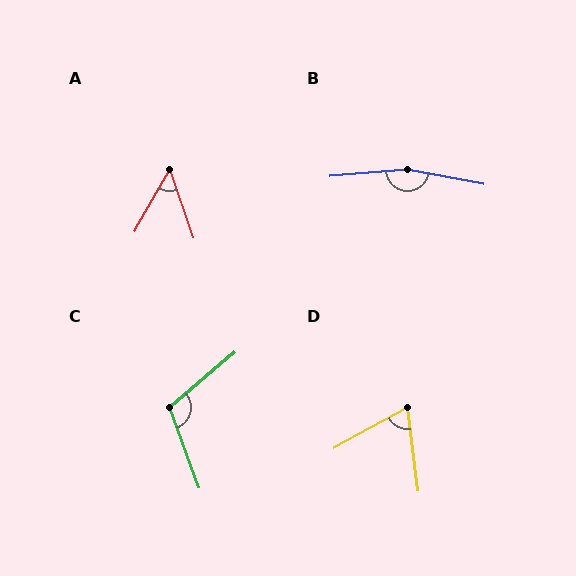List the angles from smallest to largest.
A (49°), D (69°), C (110°), B (165°).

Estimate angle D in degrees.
Approximately 69 degrees.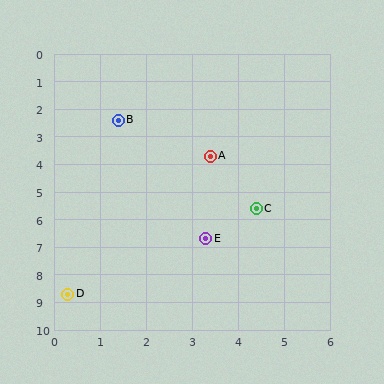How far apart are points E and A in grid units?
Points E and A are about 3.0 grid units apart.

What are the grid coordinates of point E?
Point E is at approximately (3.3, 6.7).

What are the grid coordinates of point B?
Point B is at approximately (1.4, 2.4).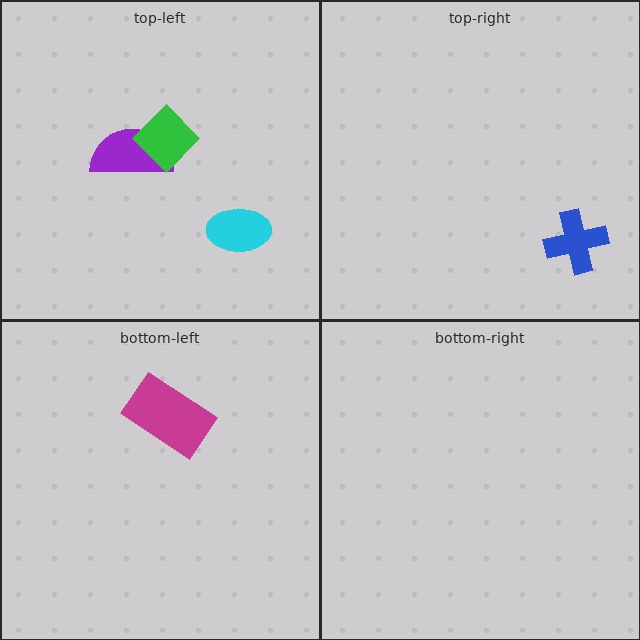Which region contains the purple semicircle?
The top-left region.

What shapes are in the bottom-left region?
The magenta rectangle.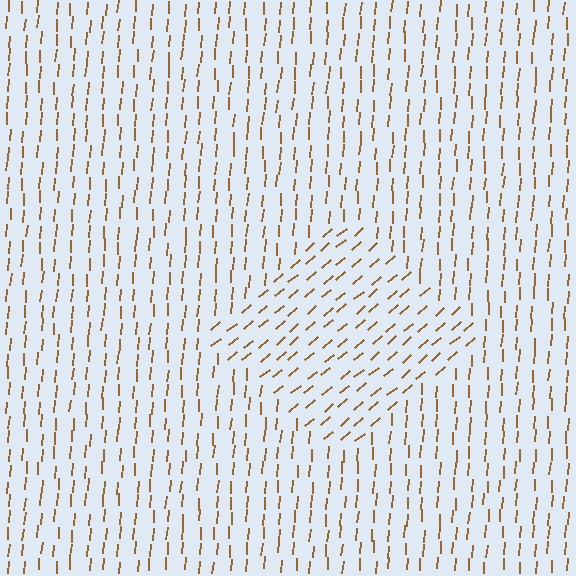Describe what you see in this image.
The image is filled with small brown line segments. A diamond region in the image has lines oriented differently from the surrounding lines, creating a visible texture boundary.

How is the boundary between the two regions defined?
The boundary is defined purely by a change in line orientation (approximately 45 degrees difference). All lines are the same color and thickness.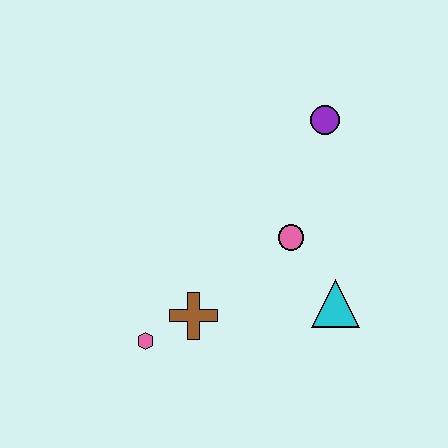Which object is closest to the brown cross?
The pink hexagon is closest to the brown cross.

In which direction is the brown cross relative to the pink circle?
The brown cross is to the left of the pink circle.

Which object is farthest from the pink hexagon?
The purple circle is farthest from the pink hexagon.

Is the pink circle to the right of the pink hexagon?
Yes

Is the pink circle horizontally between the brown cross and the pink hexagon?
No